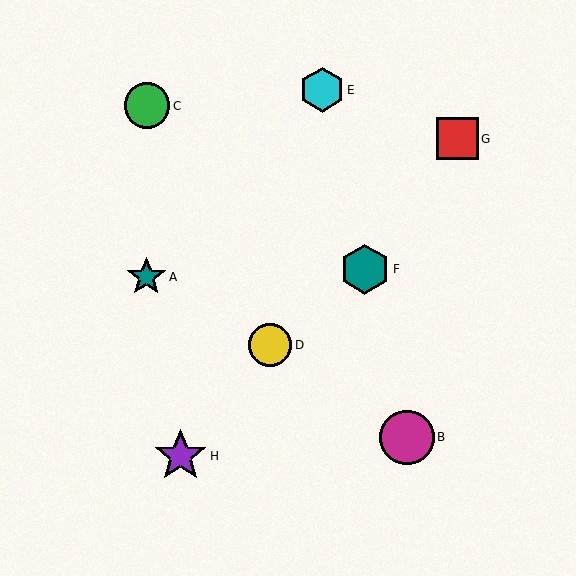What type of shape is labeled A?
Shape A is a teal star.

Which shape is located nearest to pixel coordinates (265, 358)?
The yellow circle (labeled D) at (270, 345) is nearest to that location.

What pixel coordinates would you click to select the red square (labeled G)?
Click at (457, 139) to select the red square G.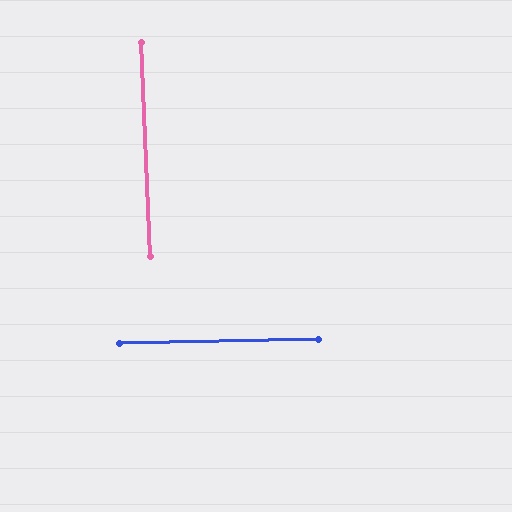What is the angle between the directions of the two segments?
Approximately 89 degrees.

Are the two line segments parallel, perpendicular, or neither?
Perpendicular — they meet at approximately 89°.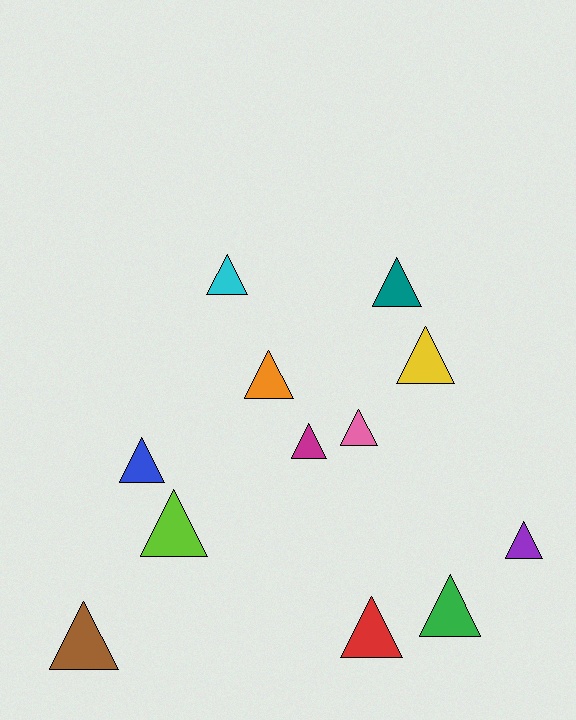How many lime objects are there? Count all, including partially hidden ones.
There is 1 lime object.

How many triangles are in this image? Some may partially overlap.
There are 12 triangles.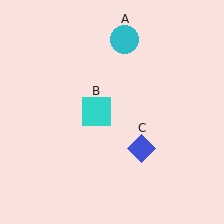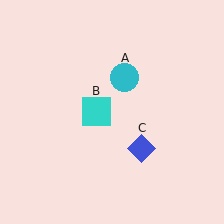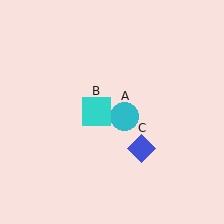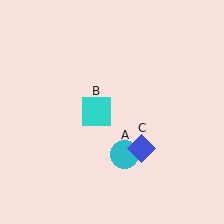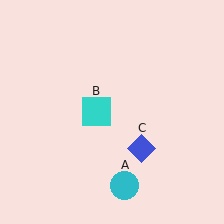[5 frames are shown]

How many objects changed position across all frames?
1 object changed position: cyan circle (object A).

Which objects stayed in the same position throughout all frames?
Cyan square (object B) and blue diamond (object C) remained stationary.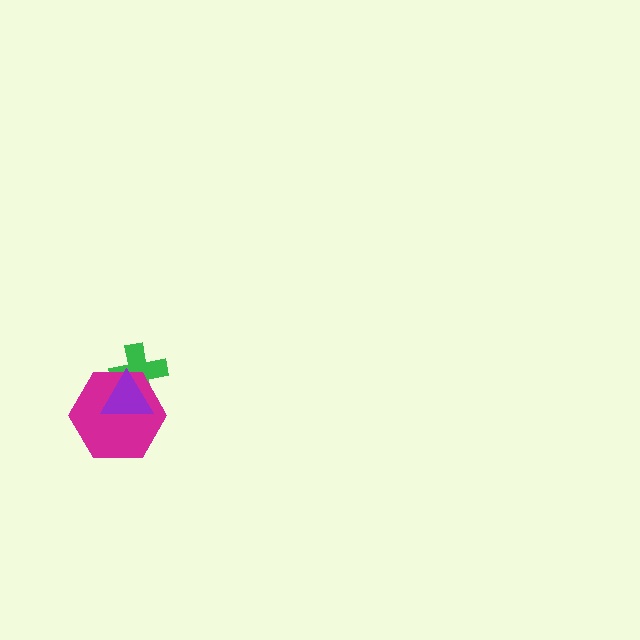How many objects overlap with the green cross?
2 objects overlap with the green cross.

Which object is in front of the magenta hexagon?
The purple triangle is in front of the magenta hexagon.